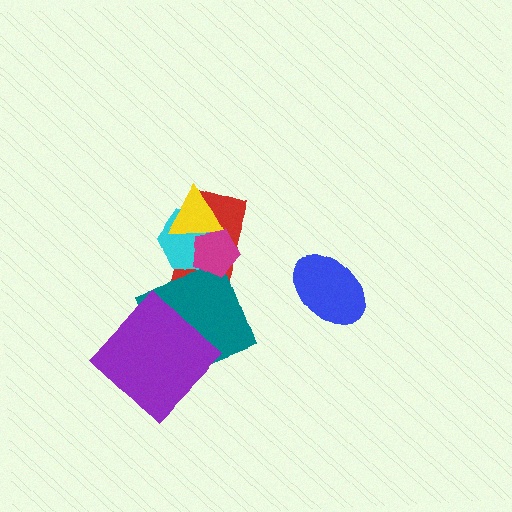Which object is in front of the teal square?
The purple diamond is in front of the teal square.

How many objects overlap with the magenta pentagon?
3 objects overlap with the magenta pentagon.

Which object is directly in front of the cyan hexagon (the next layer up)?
The yellow triangle is directly in front of the cyan hexagon.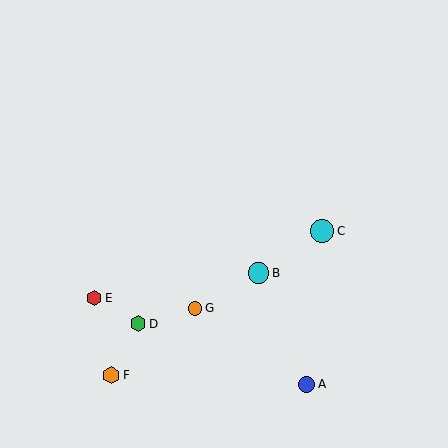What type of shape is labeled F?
Shape F is an orange hexagon.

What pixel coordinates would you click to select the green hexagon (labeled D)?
Click at (138, 324) to select the green hexagon D.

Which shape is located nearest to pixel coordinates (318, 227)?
The cyan circle (labeled C) at (322, 231) is nearest to that location.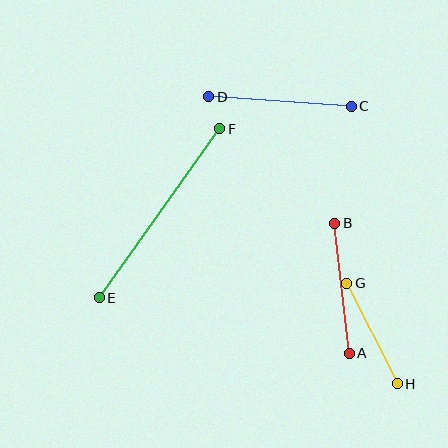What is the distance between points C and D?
The distance is approximately 143 pixels.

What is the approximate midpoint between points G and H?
The midpoint is at approximately (372, 334) pixels.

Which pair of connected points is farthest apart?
Points E and F are farthest apart.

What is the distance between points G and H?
The distance is approximately 112 pixels.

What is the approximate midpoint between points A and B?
The midpoint is at approximately (342, 288) pixels.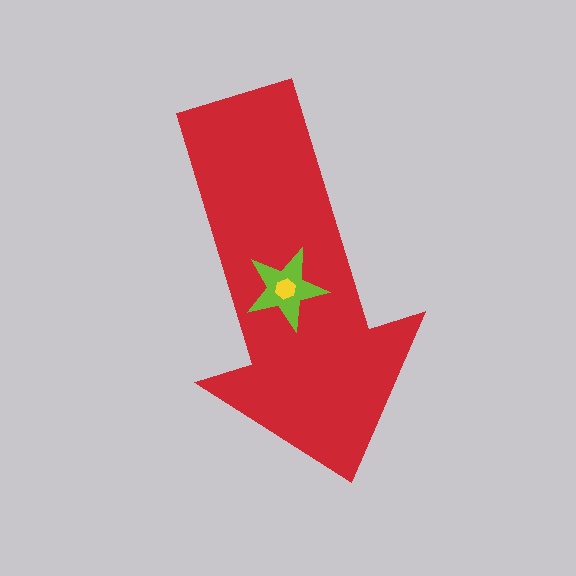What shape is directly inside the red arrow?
The lime star.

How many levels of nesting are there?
3.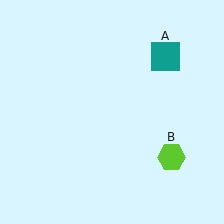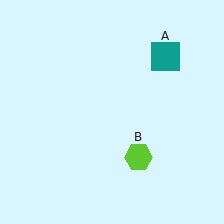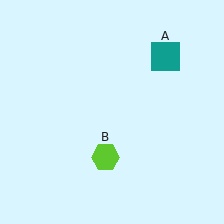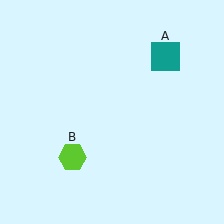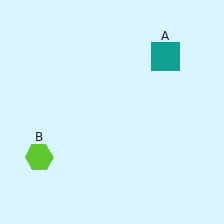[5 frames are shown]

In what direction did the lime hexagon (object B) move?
The lime hexagon (object B) moved left.